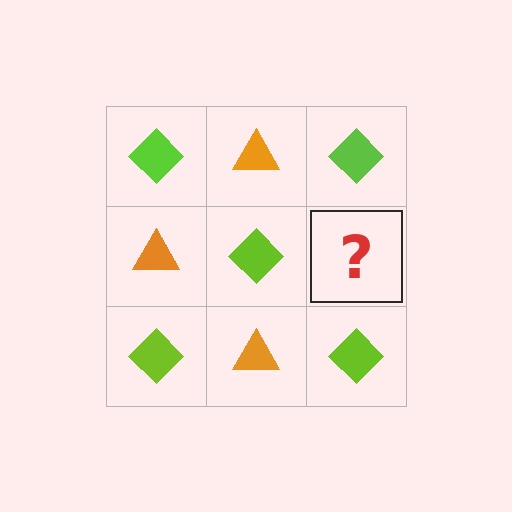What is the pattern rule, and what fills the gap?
The rule is that it alternates lime diamond and orange triangle in a checkerboard pattern. The gap should be filled with an orange triangle.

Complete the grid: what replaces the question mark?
The question mark should be replaced with an orange triangle.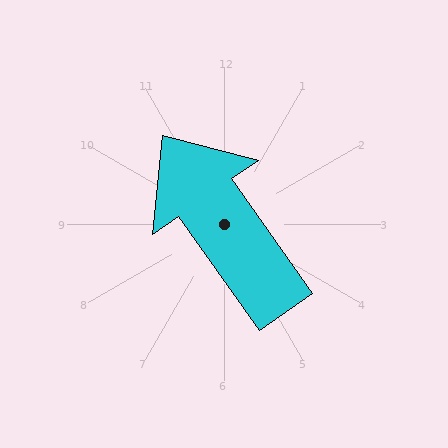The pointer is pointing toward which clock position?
Roughly 11 o'clock.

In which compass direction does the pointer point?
Northwest.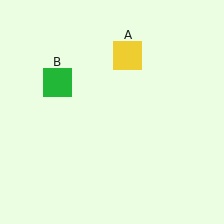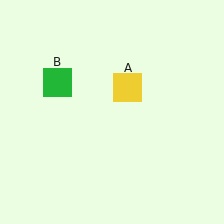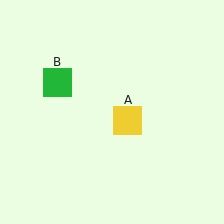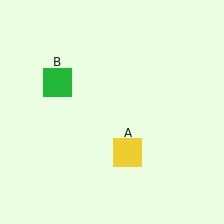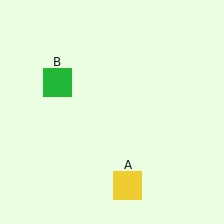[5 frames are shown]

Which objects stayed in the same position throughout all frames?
Green square (object B) remained stationary.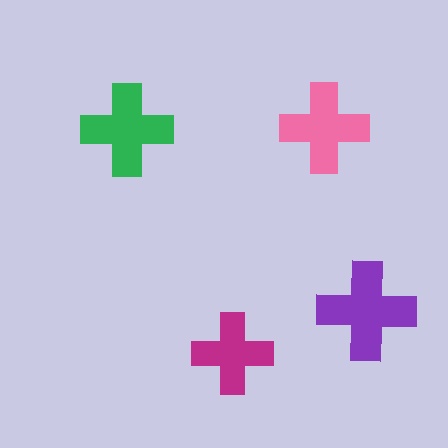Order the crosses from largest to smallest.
the purple one, the green one, the pink one, the magenta one.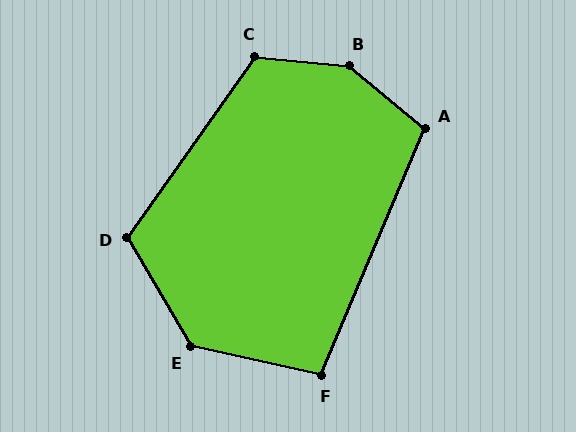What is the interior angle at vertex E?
Approximately 133 degrees (obtuse).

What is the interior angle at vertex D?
Approximately 114 degrees (obtuse).